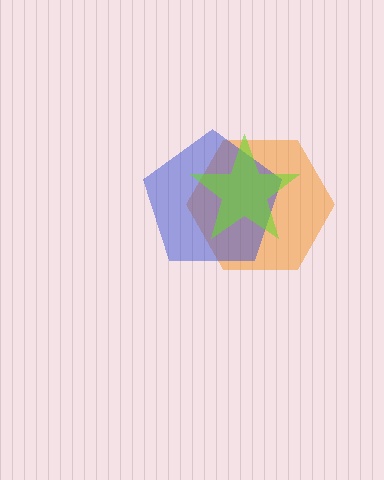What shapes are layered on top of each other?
The layered shapes are: an orange hexagon, a blue pentagon, a lime star.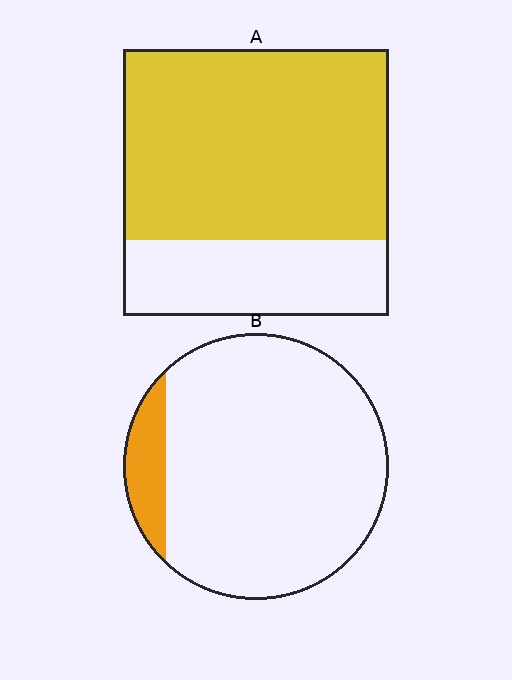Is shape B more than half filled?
No.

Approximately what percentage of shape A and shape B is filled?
A is approximately 70% and B is approximately 10%.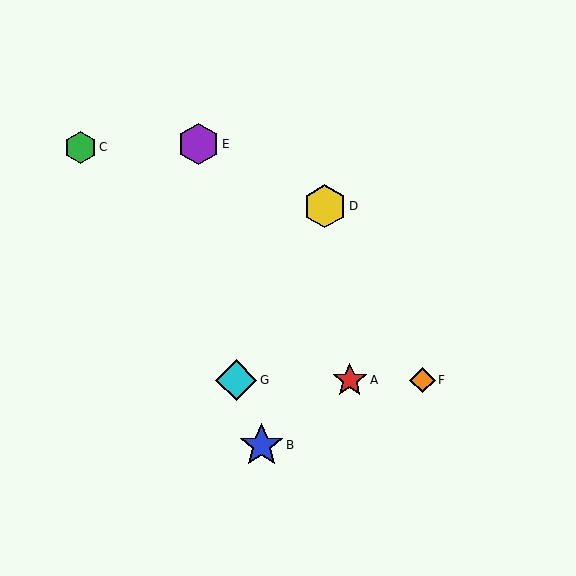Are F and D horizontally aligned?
No, F is at y≈380 and D is at y≈206.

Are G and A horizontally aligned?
Yes, both are at y≈380.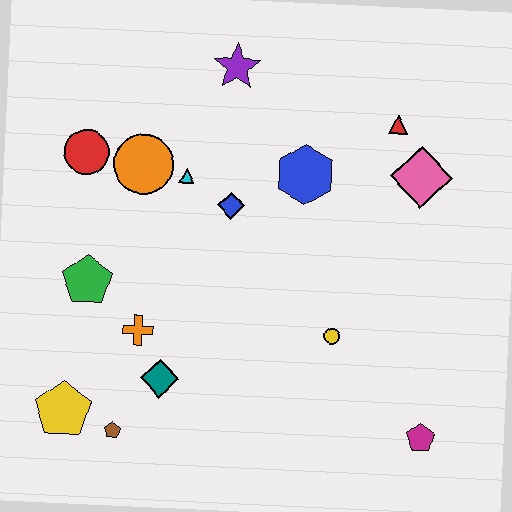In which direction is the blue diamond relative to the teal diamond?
The blue diamond is above the teal diamond.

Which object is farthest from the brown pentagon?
The red triangle is farthest from the brown pentagon.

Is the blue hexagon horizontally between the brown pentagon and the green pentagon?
No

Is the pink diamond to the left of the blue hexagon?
No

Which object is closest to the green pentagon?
The orange cross is closest to the green pentagon.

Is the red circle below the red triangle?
Yes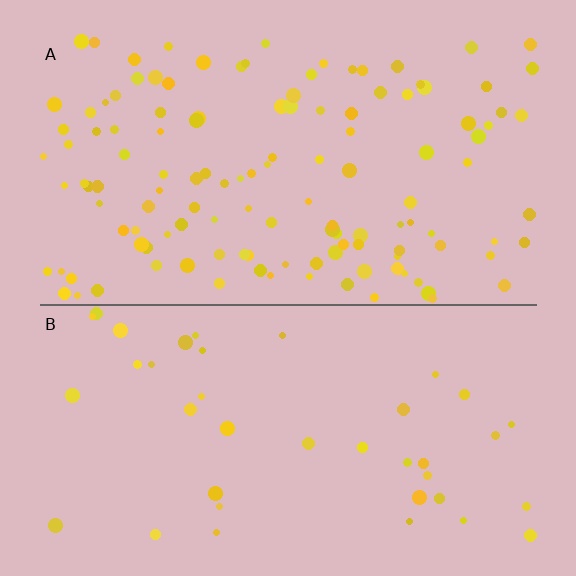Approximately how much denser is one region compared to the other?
Approximately 3.2× — region A over region B.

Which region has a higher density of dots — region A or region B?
A (the top).